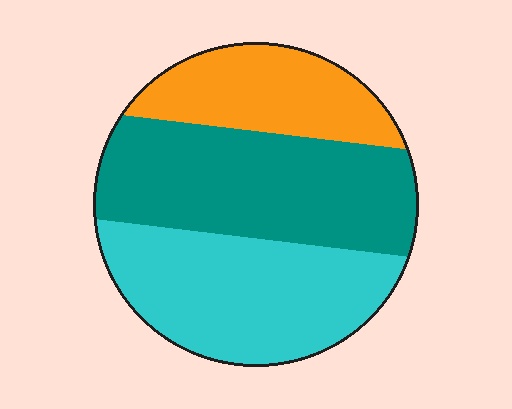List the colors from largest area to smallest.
From largest to smallest: teal, cyan, orange.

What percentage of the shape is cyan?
Cyan takes up between a third and a half of the shape.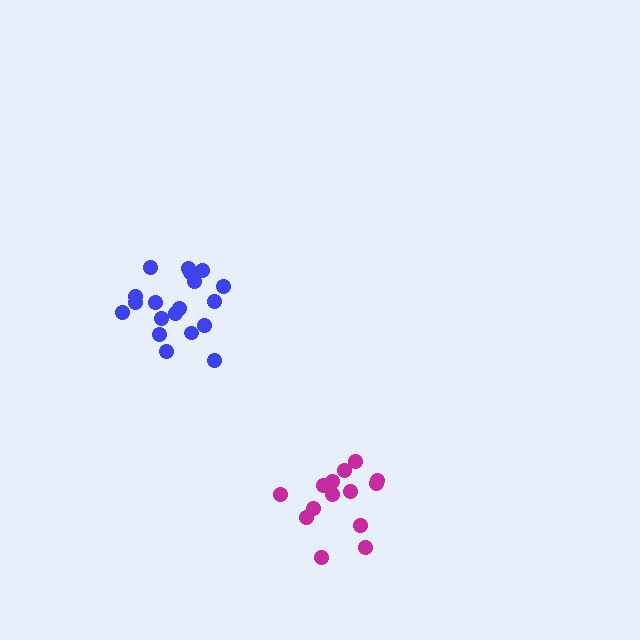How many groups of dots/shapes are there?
There are 2 groups.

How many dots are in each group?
Group 1: 19 dots, Group 2: 14 dots (33 total).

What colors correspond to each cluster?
The clusters are colored: blue, magenta.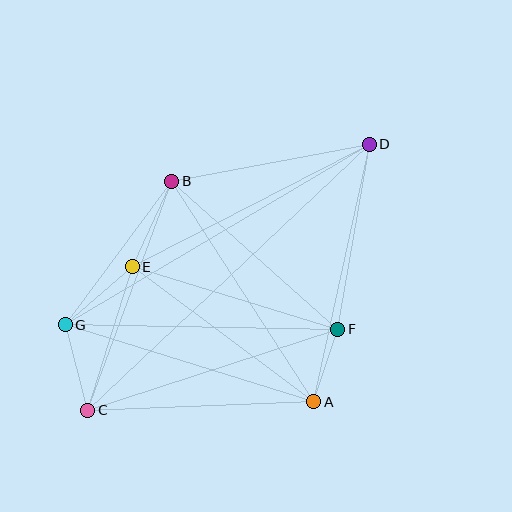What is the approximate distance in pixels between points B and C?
The distance between B and C is approximately 244 pixels.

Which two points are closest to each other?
Points A and F are closest to each other.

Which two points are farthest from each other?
Points C and D are farthest from each other.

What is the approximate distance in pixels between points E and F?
The distance between E and F is approximately 215 pixels.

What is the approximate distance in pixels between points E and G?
The distance between E and G is approximately 89 pixels.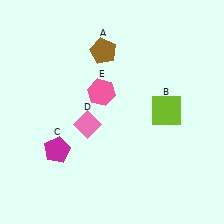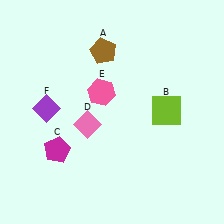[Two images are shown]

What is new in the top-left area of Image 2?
A purple diamond (F) was added in the top-left area of Image 2.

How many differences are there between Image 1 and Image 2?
There is 1 difference between the two images.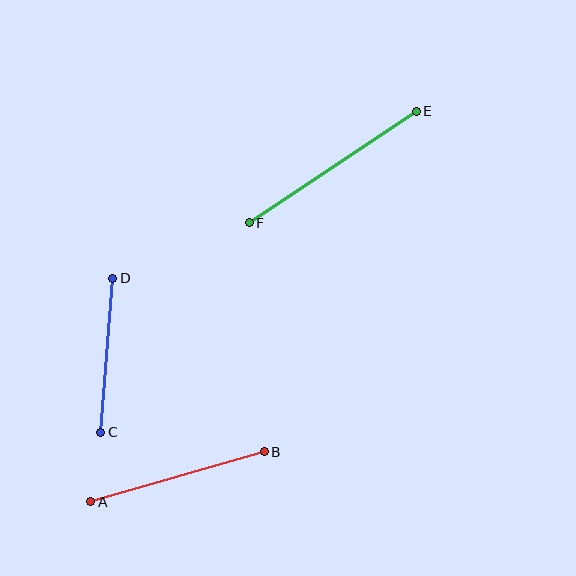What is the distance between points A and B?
The distance is approximately 181 pixels.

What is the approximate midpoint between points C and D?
The midpoint is at approximately (107, 355) pixels.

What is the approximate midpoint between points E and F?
The midpoint is at approximately (333, 167) pixels.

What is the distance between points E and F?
The distance is approximately 201 pixels.